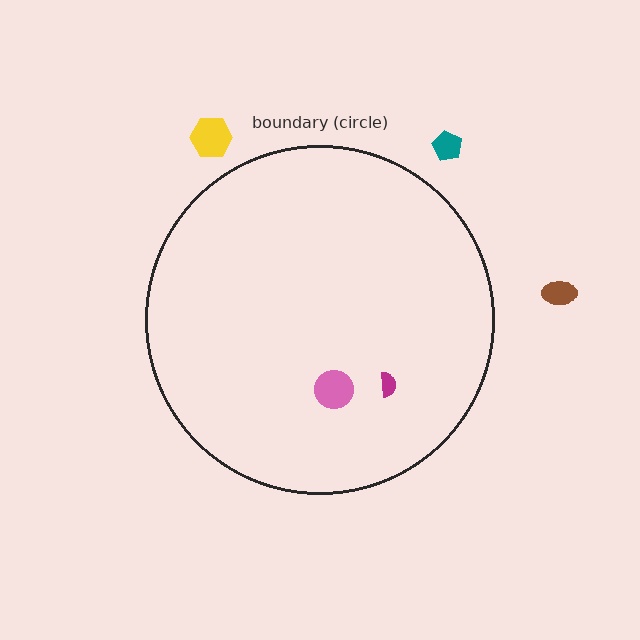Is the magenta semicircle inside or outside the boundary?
Inside.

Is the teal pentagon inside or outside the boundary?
Outside.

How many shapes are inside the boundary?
2 inside, 3 outside.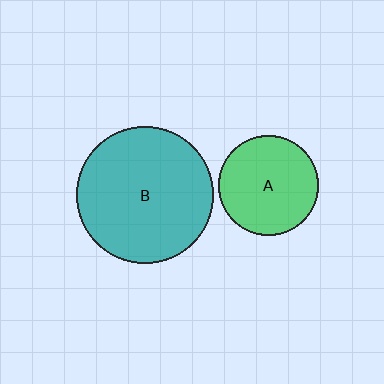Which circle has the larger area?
Circle B (teal).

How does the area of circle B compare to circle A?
Approximately 1.9 times.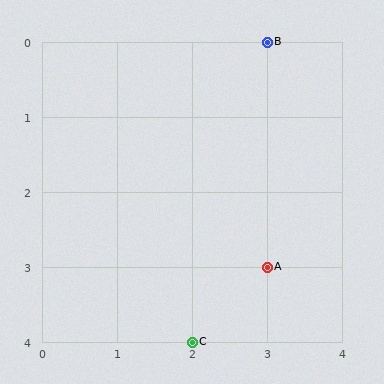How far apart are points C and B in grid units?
Points C and B are 1 column and 4 rows apart (about 4.1 grid units diagonally).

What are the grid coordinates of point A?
Point A is at grid coordinates (3, 3).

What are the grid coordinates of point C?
Point C is at grid coordinates (2, 4).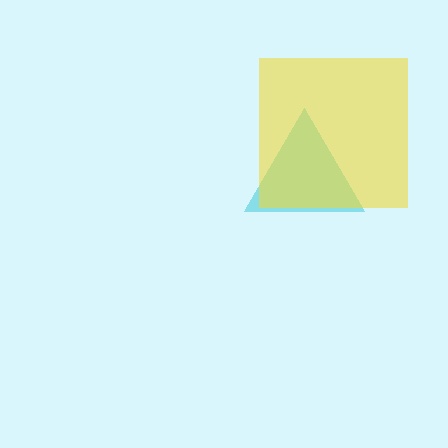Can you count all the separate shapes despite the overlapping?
Yes, there are 2 separate shapes.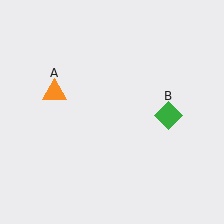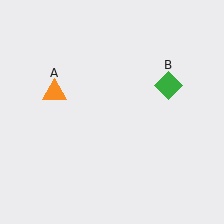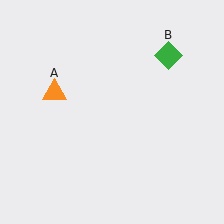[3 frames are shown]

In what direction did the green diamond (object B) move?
The green diamond (object B) moved up.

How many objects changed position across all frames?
1 object changed position: green diamond (object B).